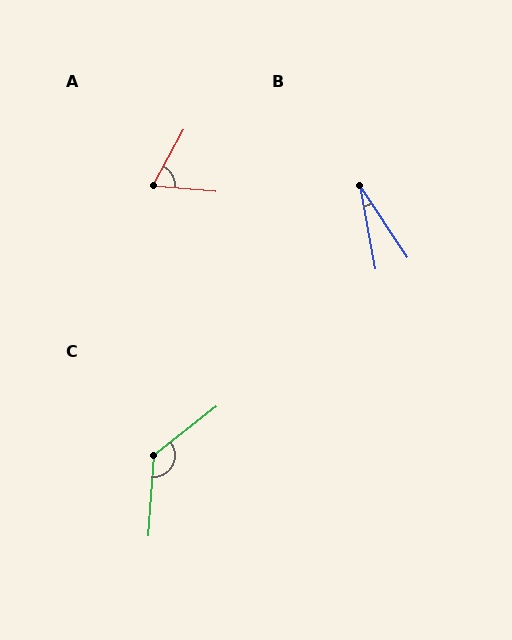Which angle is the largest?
C, at approximately 132 degrees.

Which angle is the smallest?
B, at approximately 23 degrees.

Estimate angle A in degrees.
Approximately 67 degrees.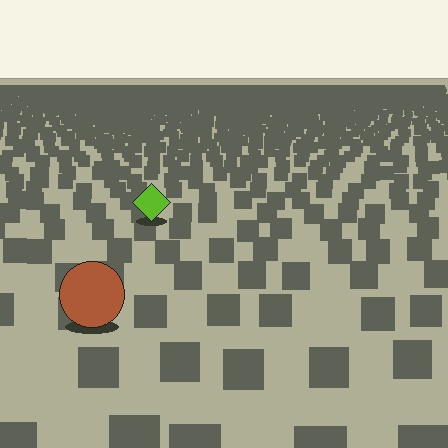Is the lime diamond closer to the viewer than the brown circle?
No. The brown circle is closer — you can tell from the texture gradient: the ground texture is coarser near it.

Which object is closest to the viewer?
The brown circle is closest. The texture marks near it are larger and more spread out.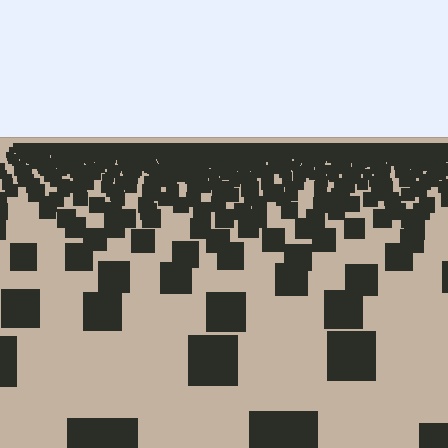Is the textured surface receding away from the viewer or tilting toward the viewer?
The surface is receding away from the viewer. Texture elements get smaller and denser toward the top.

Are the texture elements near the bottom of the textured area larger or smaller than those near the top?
Larger. Near the bottom, elements are closer to the viewer and appear at a bigger on-screen size.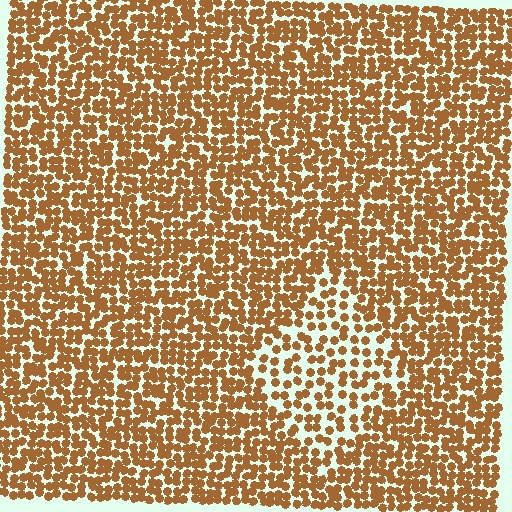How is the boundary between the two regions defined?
The boundary is defined by a change in element density (approximately 1.8x ratio). All elements are the same color, size, and shape.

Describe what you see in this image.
The image contains small brown elements arranged at two different densities. A diamond-shaped region is visible where the elements are less densely packed than the surrounding area.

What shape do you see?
I see a diamond.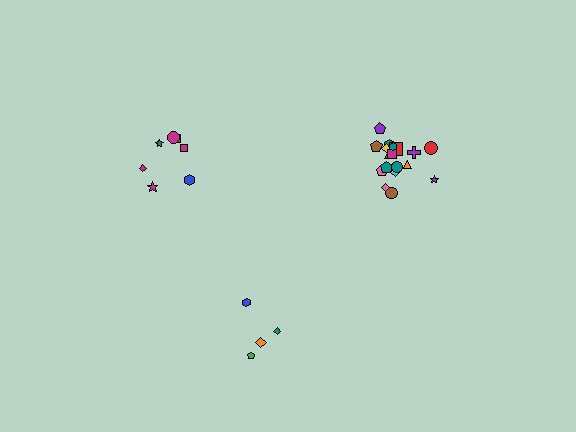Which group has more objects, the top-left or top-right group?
The top-right group.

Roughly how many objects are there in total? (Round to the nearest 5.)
Roughly 30 objects in total.